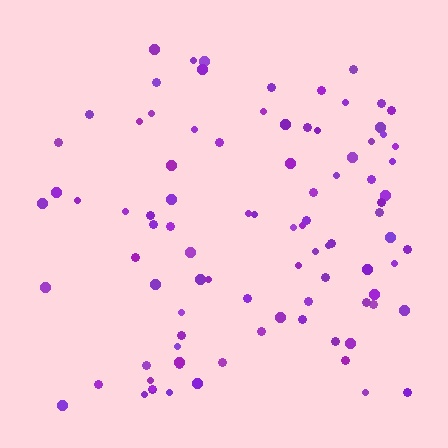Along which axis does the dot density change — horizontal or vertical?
Horizontal.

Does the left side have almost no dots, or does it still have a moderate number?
Still a moderate number, just noticeably fewer than the right.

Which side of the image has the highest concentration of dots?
The right.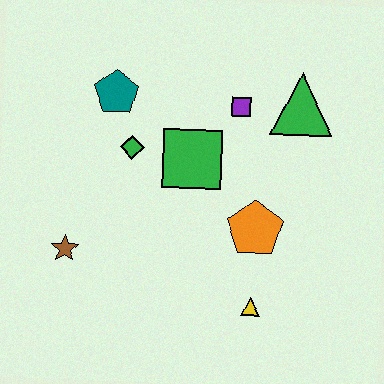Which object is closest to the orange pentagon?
The yellow triangle is closest to the orange pentagon.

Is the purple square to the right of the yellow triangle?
No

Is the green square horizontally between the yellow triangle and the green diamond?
Yes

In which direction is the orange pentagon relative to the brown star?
The orange pentagon is to the right of the brown star.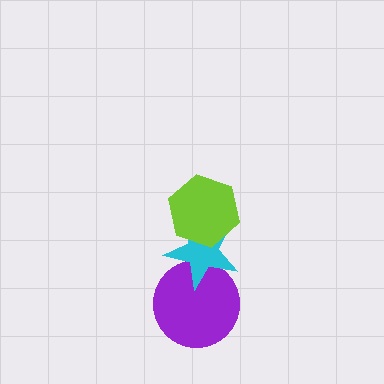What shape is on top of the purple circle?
The cyan star is on top of the purple circle.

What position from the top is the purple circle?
The purple circle is 3rd from the top.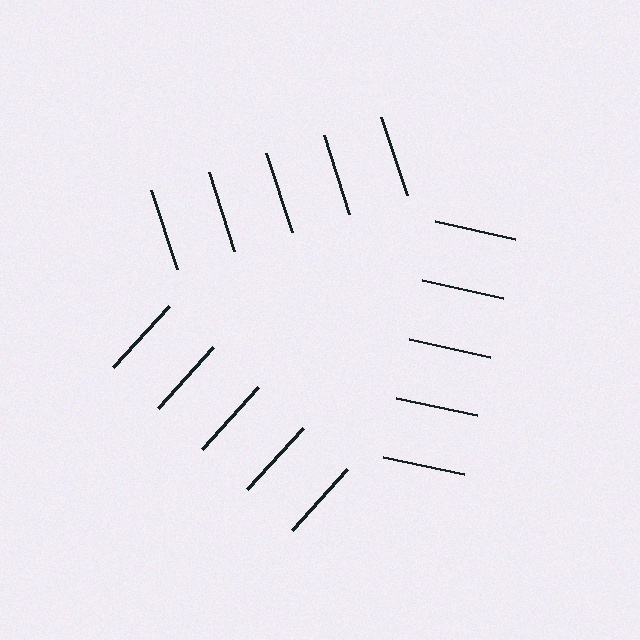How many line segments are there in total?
15 — 5 along each of the 3 edges.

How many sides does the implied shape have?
3 sides — the line-ends trace a triangle.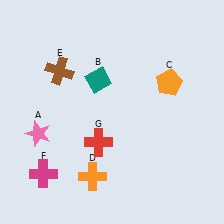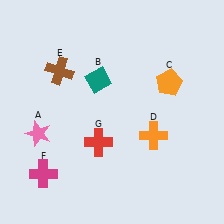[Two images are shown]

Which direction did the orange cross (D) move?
The orange cross (D) moved right.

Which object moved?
The orange cross (D) moved right.